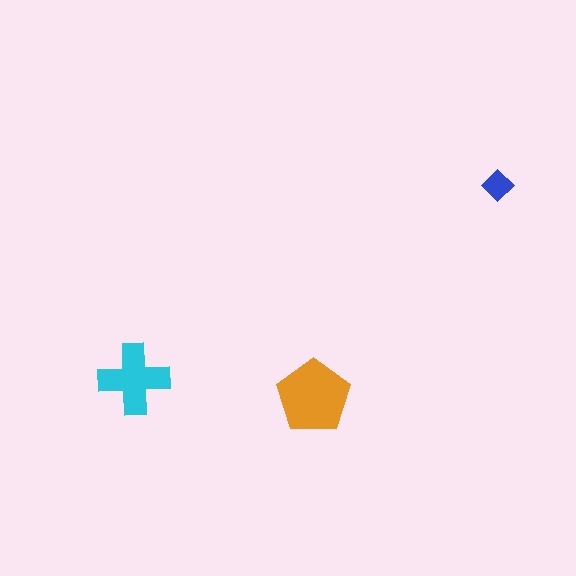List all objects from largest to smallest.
The orange pentagon, the cyan cross, the blue diamond.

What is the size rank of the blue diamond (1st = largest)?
3rd.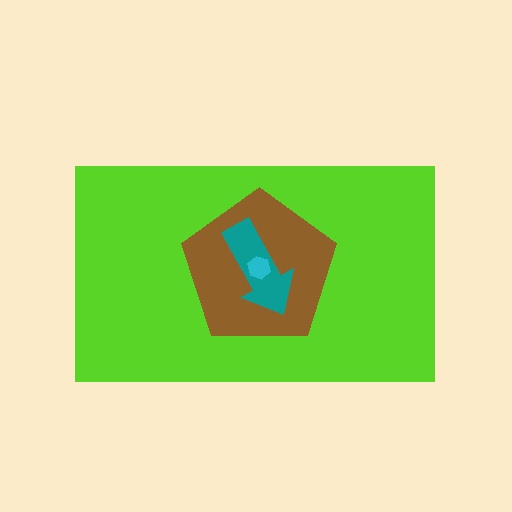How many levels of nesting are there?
4.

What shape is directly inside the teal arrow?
The cyan hexagon.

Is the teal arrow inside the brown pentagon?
Yes.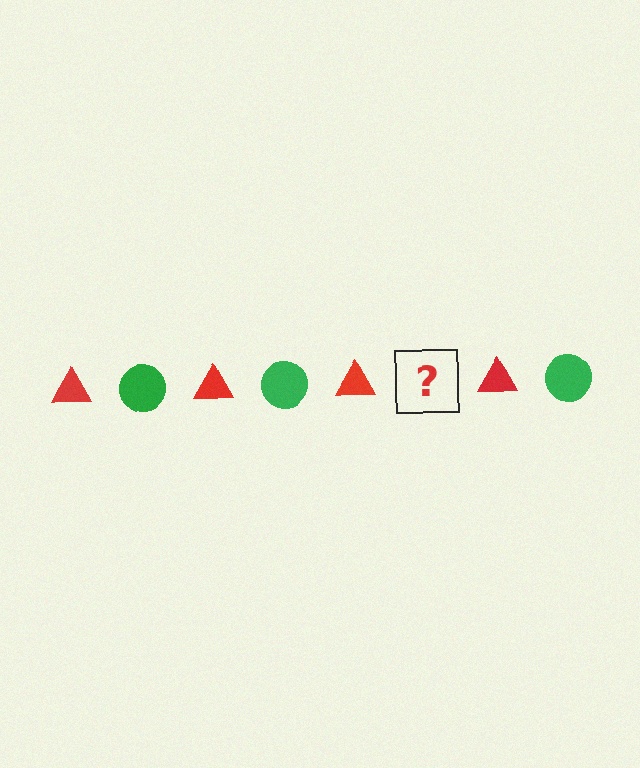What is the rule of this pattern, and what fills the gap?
The rule is that the pattern alternates between red triangle and green circle. The gap should be filled with a green circle.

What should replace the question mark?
The question mark should be replaced with a green circle.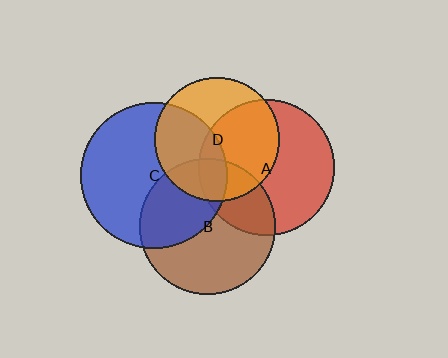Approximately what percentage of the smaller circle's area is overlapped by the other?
Approximately 40%.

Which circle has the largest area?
Circle C (blue).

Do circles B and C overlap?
Yes.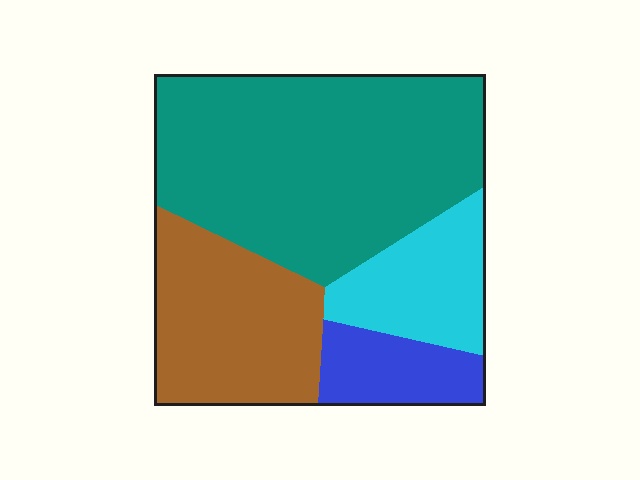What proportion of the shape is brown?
Brown covers around 25% of the shape.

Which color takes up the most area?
Teal, at roughly 50%.